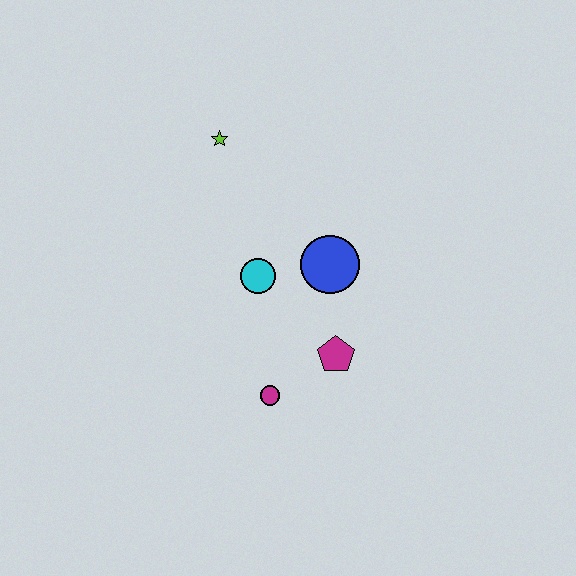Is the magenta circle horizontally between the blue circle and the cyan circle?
Yes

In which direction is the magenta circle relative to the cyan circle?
The magenta circle is below the cyan circle.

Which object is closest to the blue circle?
The cyan circle is closest to the blue circle.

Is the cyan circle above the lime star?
No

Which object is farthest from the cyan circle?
The lime star is farthest from the cyan circle.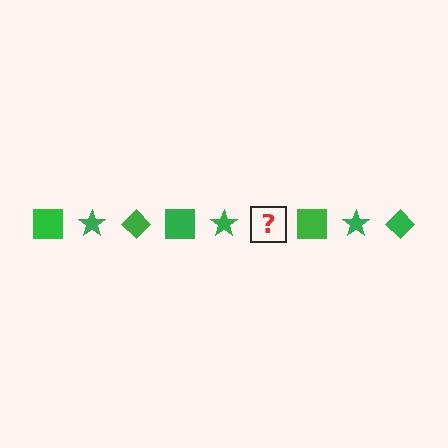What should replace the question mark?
The question mark should be replaced with a green diamond.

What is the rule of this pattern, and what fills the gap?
The rule is that the pattern cycles through square, star, diamond shapes in green. The gap should be filled with a green diamond.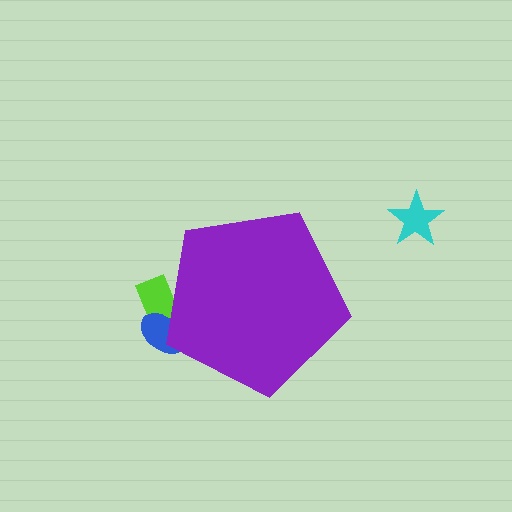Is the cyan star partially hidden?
No, the cyan star is fully visible.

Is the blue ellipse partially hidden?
Yes, the blue ellipse is partially hidden behind the purple pentagon.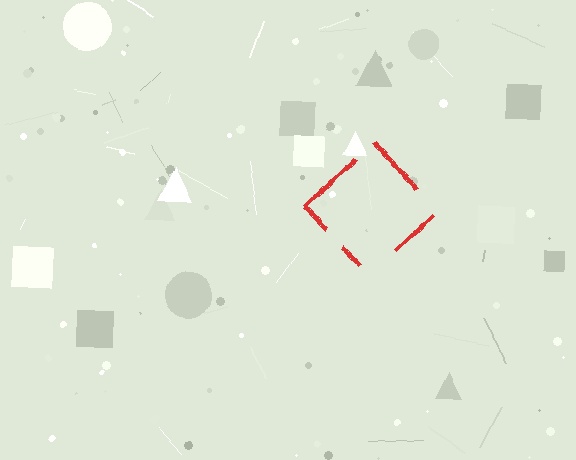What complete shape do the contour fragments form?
The contour fragments form a diamond.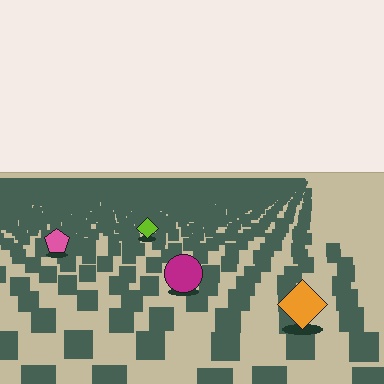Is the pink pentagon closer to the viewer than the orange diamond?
No. The orange diamond is closer — you can tell from the texture gradient: the ground texture is coarser near it.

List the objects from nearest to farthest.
From nearest to farthest: the orange diamond, the magenta circle, the pink pentagon, the lime diamond.